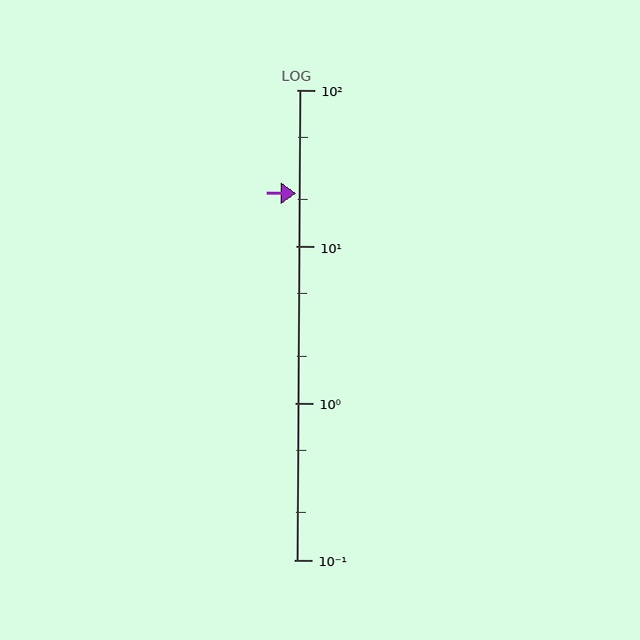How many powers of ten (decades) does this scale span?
The scale spans 3 decades, from 0.1 to 100.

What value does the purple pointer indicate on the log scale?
The pointer indicates approximately 22.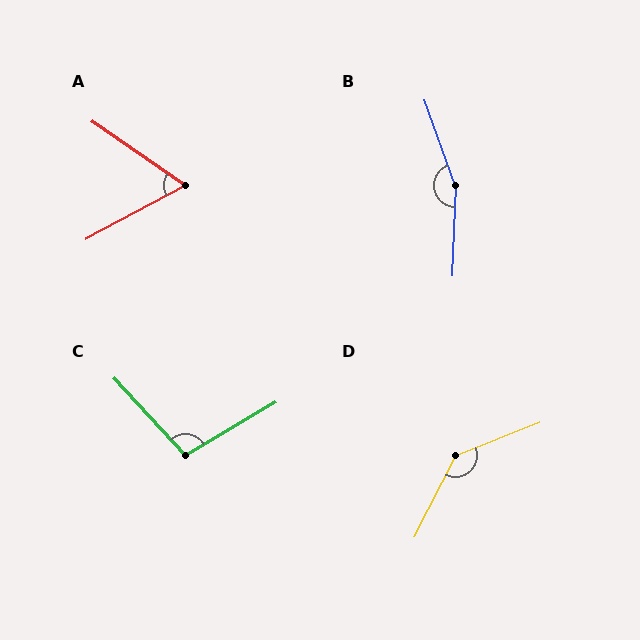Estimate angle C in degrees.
Approximately 102 degrees.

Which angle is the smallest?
A, at approximately 63 degrees.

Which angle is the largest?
B, at approximately 158 degrees.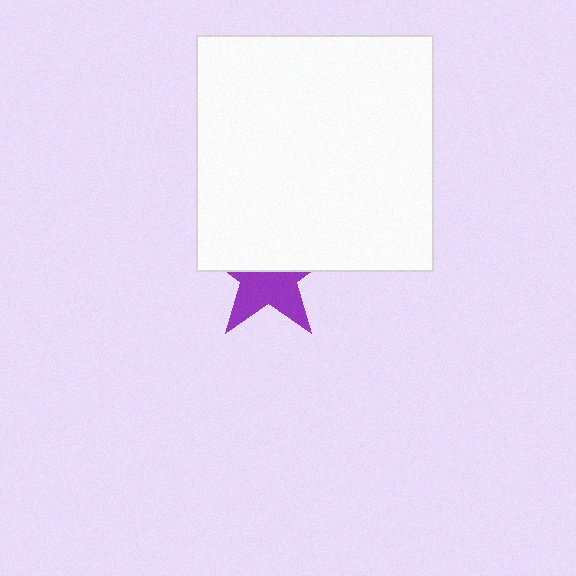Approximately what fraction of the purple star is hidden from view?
Roughly 50% of the purple star is hidden behind the white square.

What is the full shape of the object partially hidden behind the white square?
The partially hidden object is a purple star.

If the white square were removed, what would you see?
You would see the complete purple star.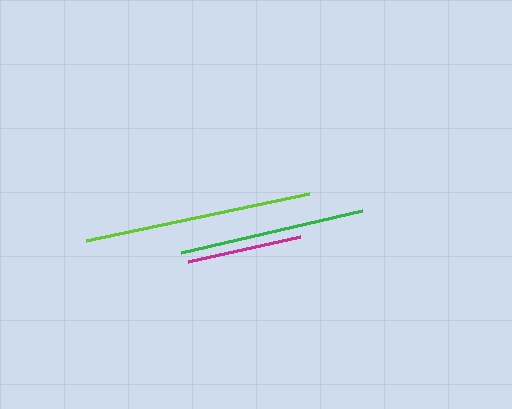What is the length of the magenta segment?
The magenta segment is approximately 116 pixels long.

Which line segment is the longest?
The lime line is the longest at approximately 227 pixels.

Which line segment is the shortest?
The magenta line is the shortest at approximately 116 pixels.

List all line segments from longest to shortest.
From longest to shortest: lime, green, magenta.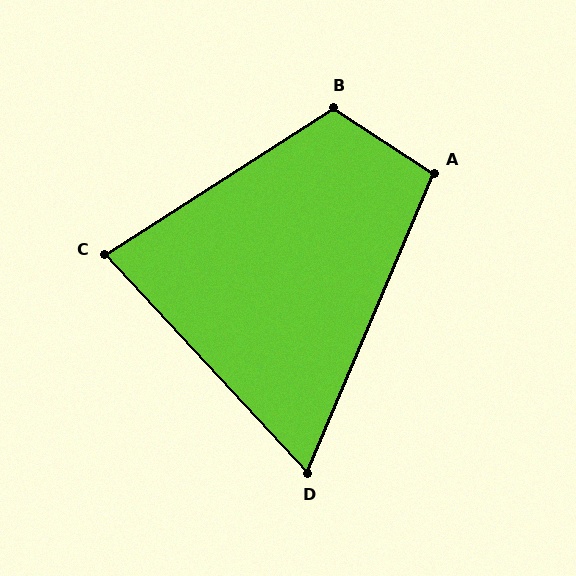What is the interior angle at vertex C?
Approximately 80 degrees (acute).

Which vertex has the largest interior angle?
B, at approximately 114 degrees.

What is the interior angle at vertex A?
Approximately 100 degrees (obtuse).